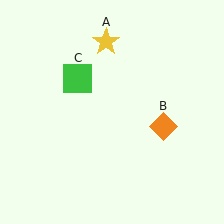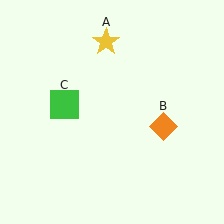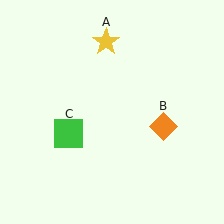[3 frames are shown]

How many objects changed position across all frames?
1 object changed position: green square (object C).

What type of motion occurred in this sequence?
The green square (object C) rotated counterclockwise around the center of the scene.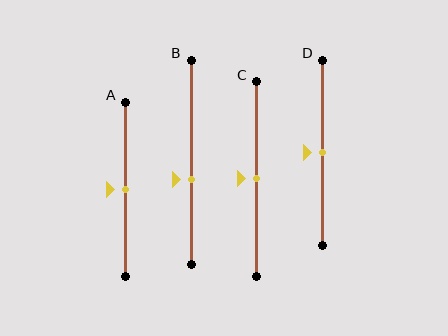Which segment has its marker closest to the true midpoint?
Segment A has its marker closest to the true midpoint.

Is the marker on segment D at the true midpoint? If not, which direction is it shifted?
Yes, the marker on segment D is at the true midpoint.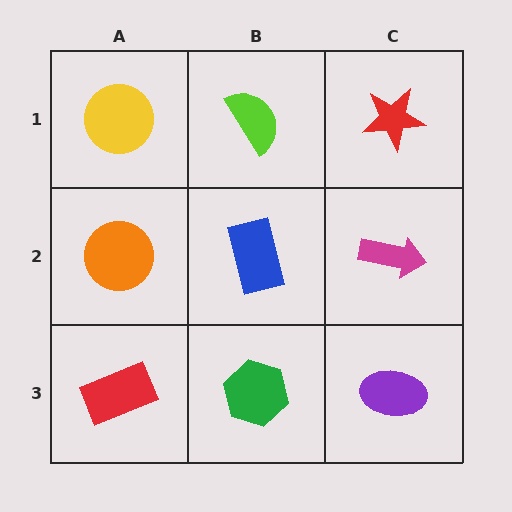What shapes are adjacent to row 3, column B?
A blue rectangle (row 2, column B), a red rectangle (row 3, column A), a purple ellipse (row 3, column C).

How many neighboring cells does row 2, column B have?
4.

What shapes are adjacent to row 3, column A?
An orange circle (row 2, column A), a green hexagon (row 3, column B).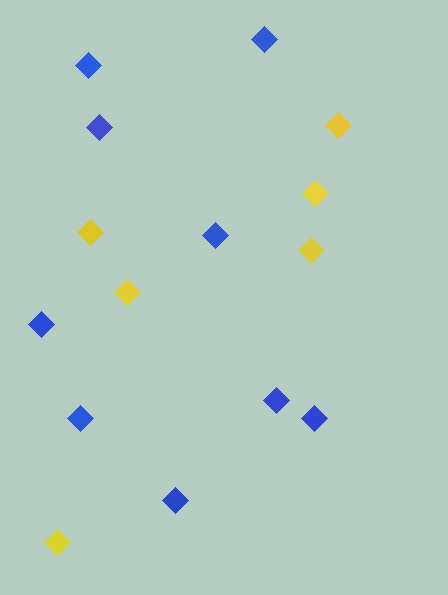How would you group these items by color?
There are 2 groups: one group of blue diamonds (9) and one group of yellow diamonds (6).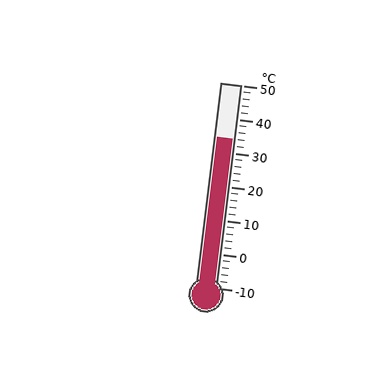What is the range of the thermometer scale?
The thermometer scale ranges from -10°C to 50°C.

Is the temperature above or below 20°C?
The temperature is above 20°C.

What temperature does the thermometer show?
The thermometer shows approximately 34°C.